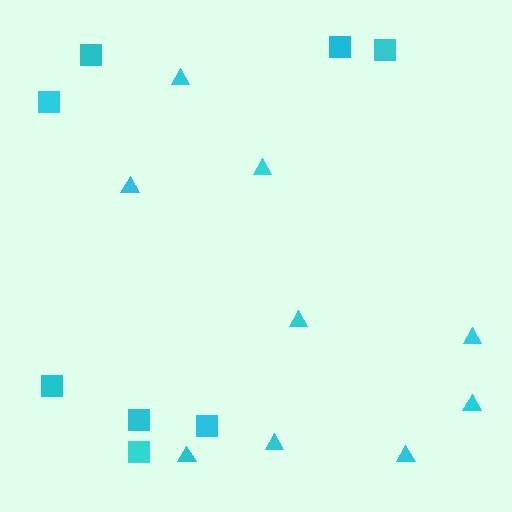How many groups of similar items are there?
There are 2 groups: one group of squares (8) and one group of triangles (9).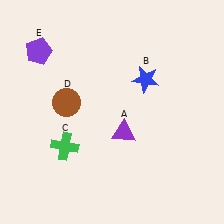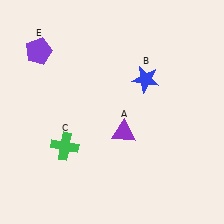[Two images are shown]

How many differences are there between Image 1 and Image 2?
There is 1 difference between the two images.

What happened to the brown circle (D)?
The brown circle (D) was removed in Image 2. It was in the top-left area of Image 1.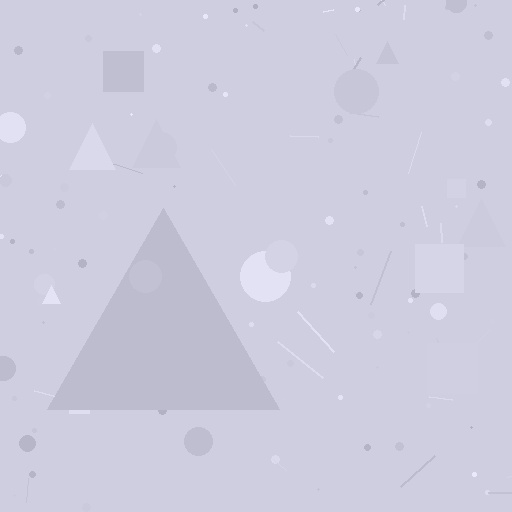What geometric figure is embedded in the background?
A triangle is embedded in the background.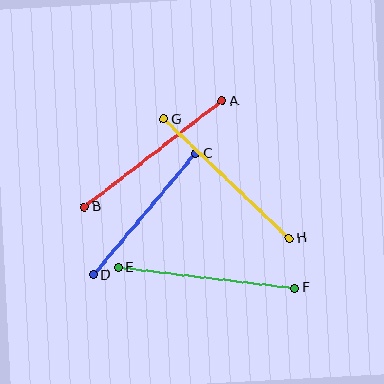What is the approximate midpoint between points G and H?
The midpoint is at approximately (227, 179) pixels.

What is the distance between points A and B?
The distance is approximately 174 pixels.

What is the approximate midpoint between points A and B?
The midpoint is at approximately (153, 154) pixels.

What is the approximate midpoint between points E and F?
The midpoint is at approximately (206, 278) pixels.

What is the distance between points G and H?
The distance is approximately 173 pixels.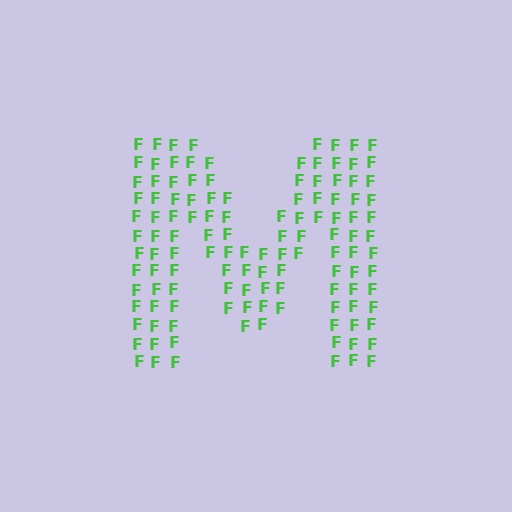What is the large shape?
The large shape is the letter M.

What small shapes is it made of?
It is made of small letter F's.